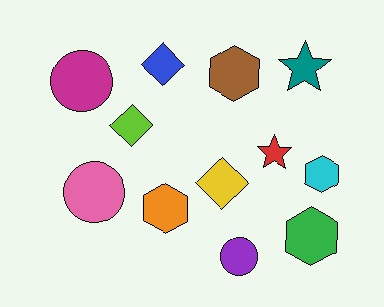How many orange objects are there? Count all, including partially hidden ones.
There is 1 orange object.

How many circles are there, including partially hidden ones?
There are 3 circles.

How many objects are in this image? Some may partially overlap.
There are 12 objects.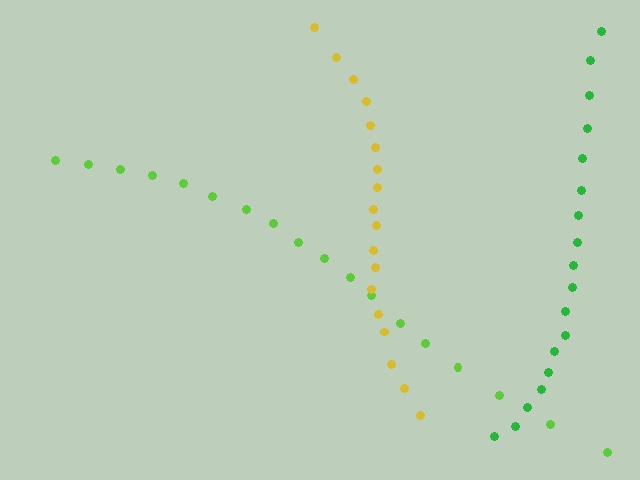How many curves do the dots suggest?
There are 3 distinct paths.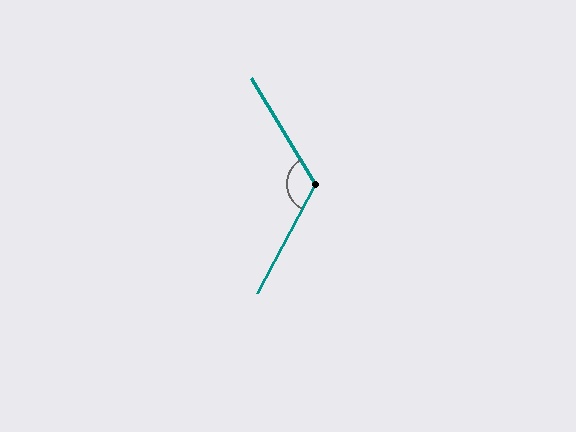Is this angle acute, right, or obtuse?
It is obtuse.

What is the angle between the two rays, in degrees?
Approximately 121 degrees.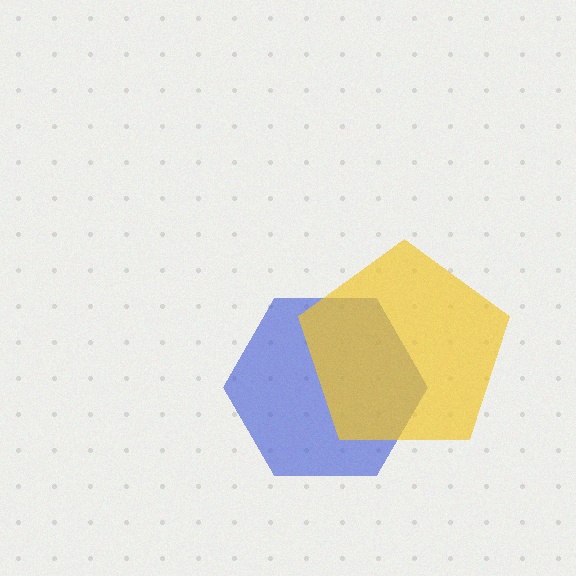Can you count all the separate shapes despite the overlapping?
Yes, there are 2 separate shapes.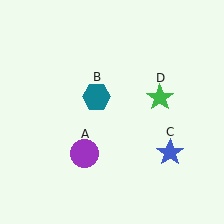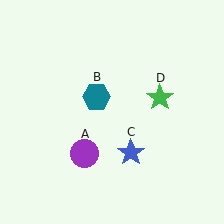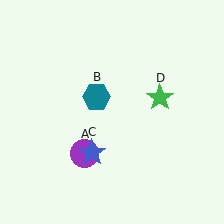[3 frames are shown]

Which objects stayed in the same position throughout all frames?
Purple circle (object A) and teal hexagon (object B) and green star (object D) remained stationary.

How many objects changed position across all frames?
1 object changed position: blue star (object C).